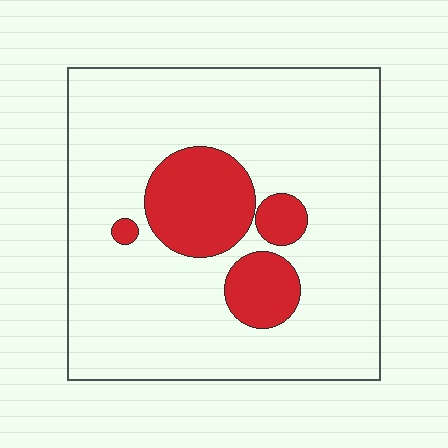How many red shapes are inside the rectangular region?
4.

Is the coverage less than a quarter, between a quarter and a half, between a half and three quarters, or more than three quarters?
Less than a quarter.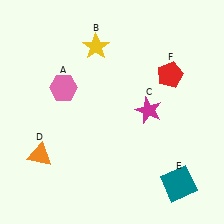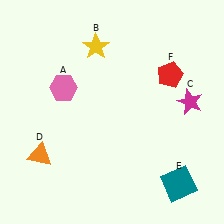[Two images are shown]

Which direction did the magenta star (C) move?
The magenta star (C) moved right.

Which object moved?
The magenta star (C) moved right.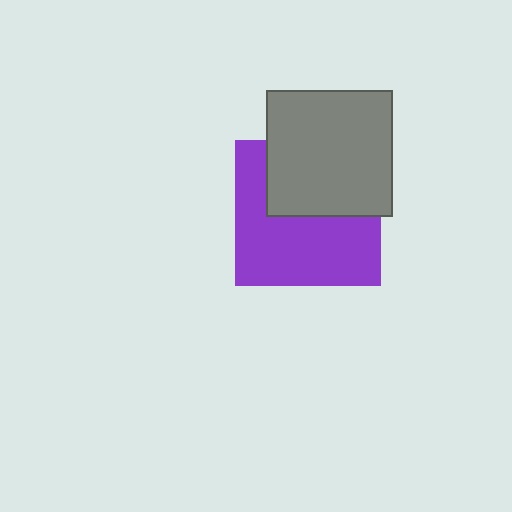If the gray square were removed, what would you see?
You would see the complete purple square.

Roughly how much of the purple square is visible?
About half of it is visible (roughly 58%).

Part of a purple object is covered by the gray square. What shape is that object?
It is a square.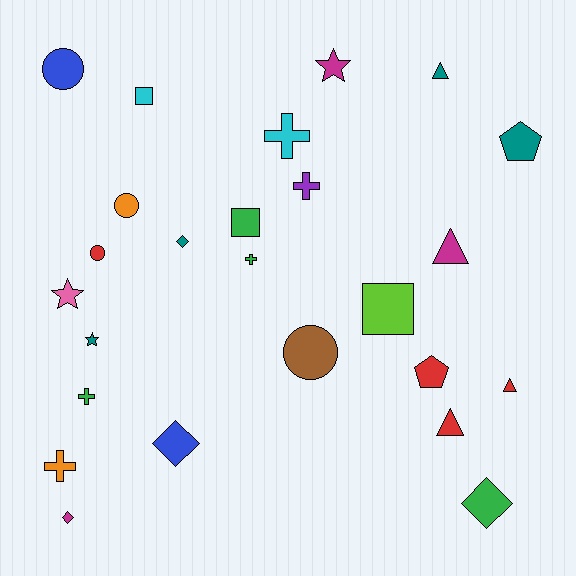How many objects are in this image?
There are 25 objects.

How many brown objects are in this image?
There is 1 brown object.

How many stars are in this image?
There are 3 stars.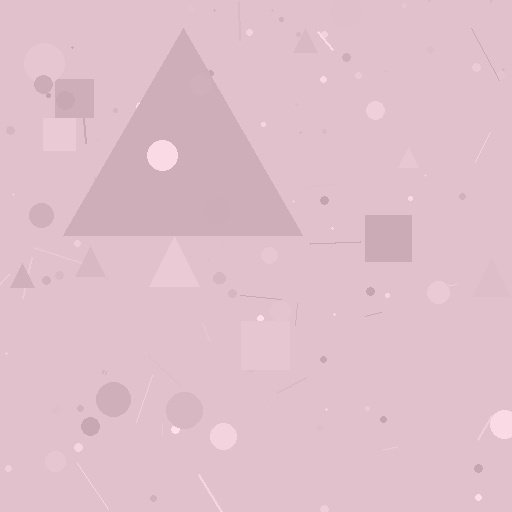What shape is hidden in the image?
A triangle is hidden in the image.